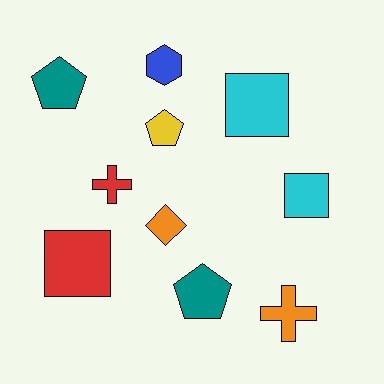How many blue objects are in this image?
There is 1 blue object.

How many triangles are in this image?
There are no triangles.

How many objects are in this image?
There are 10 objects.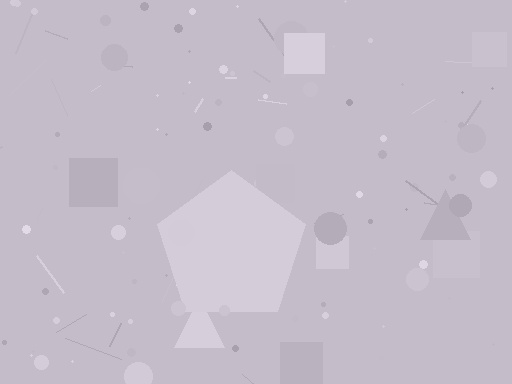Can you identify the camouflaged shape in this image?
The camouflaged shape is a pentagon.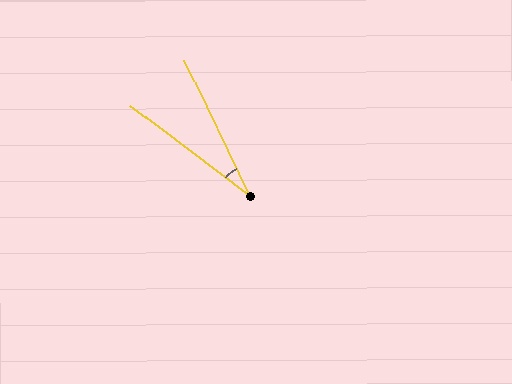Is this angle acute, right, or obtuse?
It is acute.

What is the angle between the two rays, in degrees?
Approximately 27 degrees.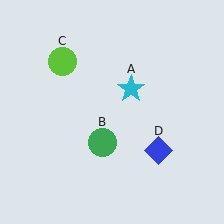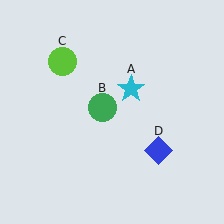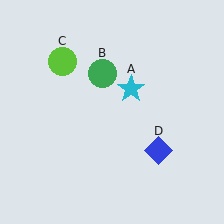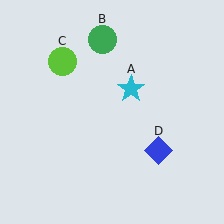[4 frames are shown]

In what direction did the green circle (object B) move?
The green circle (object B) moved up.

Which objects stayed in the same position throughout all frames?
Cyan star (object A) and lime circle (object C) and blue diamond (object D) remained stationary.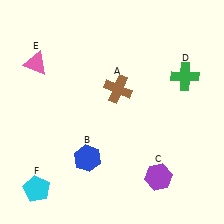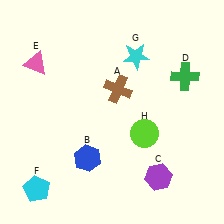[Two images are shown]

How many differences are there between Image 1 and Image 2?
There are 2 differences between the two images.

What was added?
A cyan star (G), a lime circle (H) were added in Image 2.